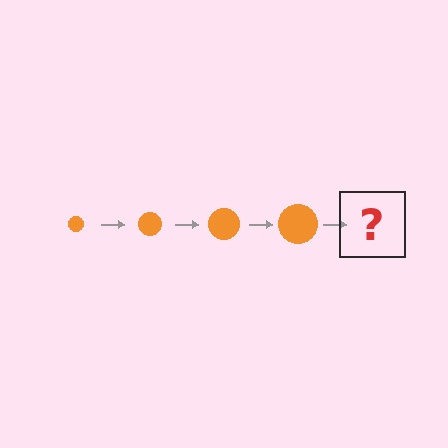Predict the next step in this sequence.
The next step is an orange circle, larger than the previous one.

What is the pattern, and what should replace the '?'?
The pattern is that the circle gets progressively larger each step. The '?' should be an orange circle, larger than the previous one.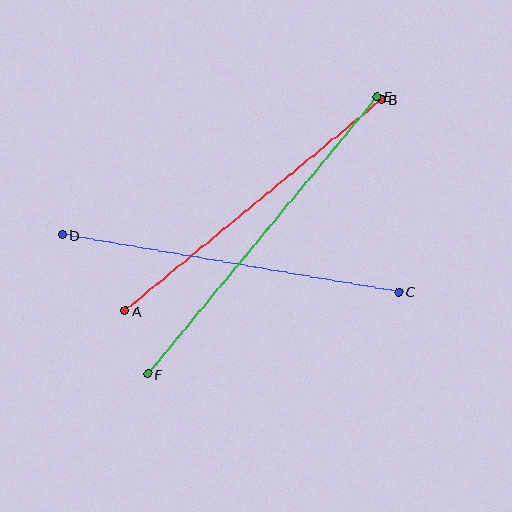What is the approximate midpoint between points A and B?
The midpoint is at approximately (253, 205) pixels.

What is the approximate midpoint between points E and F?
The midpoint is at approximately (262, 235) pixels.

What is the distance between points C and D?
The distance is approximately 342 pixels.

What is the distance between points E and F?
The distance is approximately 360 pixels.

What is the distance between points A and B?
The distance is approximately 332 pixels.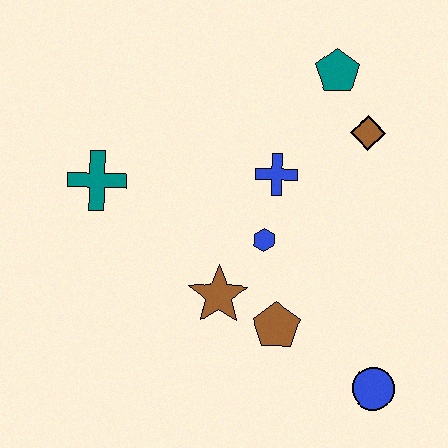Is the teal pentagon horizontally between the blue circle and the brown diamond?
No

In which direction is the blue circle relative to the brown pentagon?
The blue circle is to the right of the brown pentagon.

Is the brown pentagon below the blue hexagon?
Yes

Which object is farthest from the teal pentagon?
The blue circle is farthest from the teal pentagon.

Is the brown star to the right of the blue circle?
No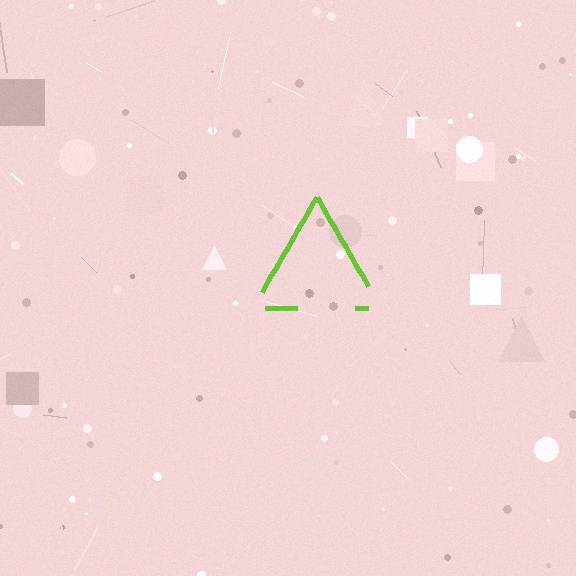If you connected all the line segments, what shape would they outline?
They would outline a triangle.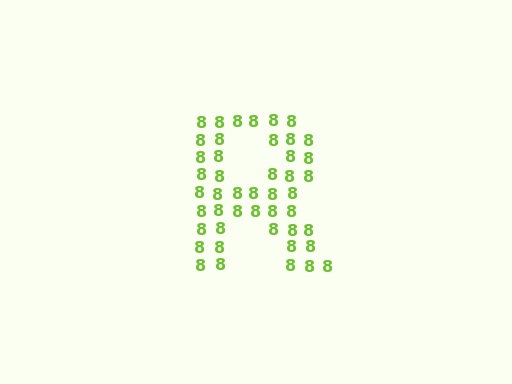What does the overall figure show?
The overall figure shows the letter R.